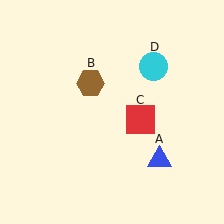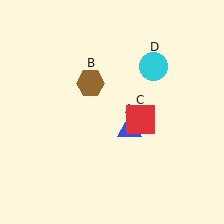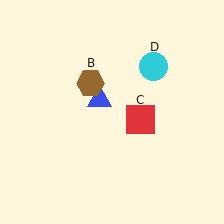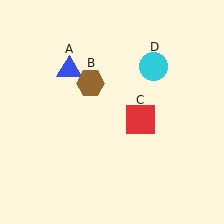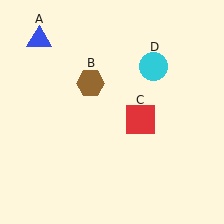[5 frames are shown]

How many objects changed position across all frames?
1 object changed position: blue triangle (object A).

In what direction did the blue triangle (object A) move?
The blue triangle (object A) moved up and to the left.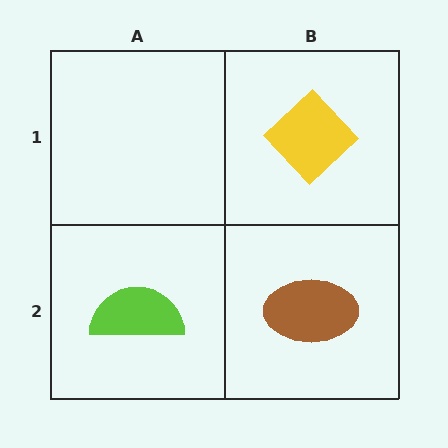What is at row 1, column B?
A yellow diamond.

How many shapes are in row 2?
2 shapes.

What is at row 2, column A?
A lime semicircle.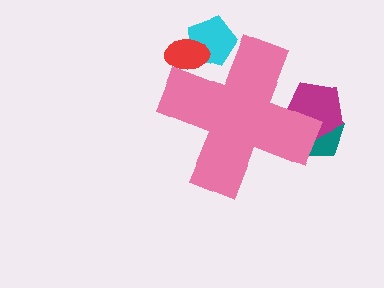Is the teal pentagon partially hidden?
Yes, the teal pentagon is partially hidden behind the pink cross.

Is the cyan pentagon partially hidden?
Yes, the cyan pentagon is partially hidden behind the pink cross.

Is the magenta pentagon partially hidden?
Yes, the magenta pentagon is partially hidden behind the pink cross.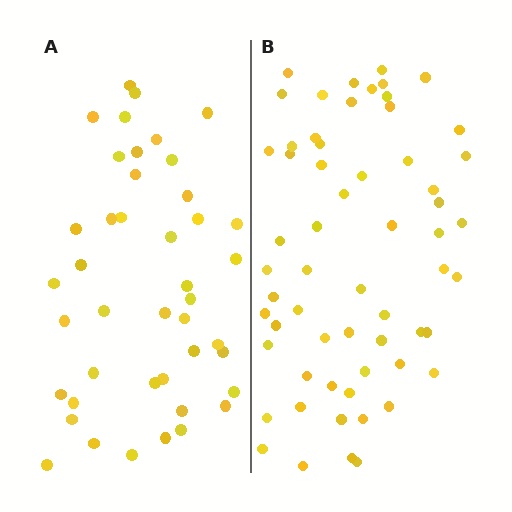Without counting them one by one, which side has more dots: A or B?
Region B (the right region) has more dots.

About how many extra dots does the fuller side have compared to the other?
Region B has approximately 15 more dots than region A.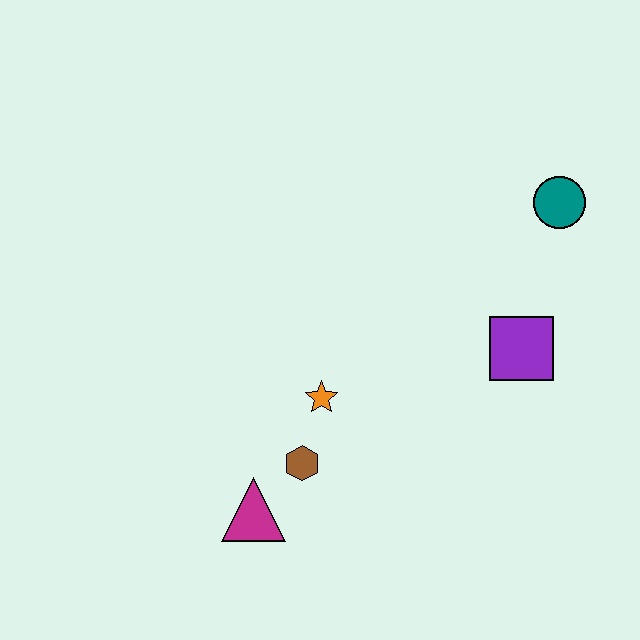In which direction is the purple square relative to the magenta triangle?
The purple square is to the right of the magenta triangle.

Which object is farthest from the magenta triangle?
The teal circle is farthest from the magenta triangle.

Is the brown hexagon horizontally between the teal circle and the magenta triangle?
Yes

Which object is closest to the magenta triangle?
The brown hexagon is closest to the magenta triangle.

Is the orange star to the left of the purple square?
Yes